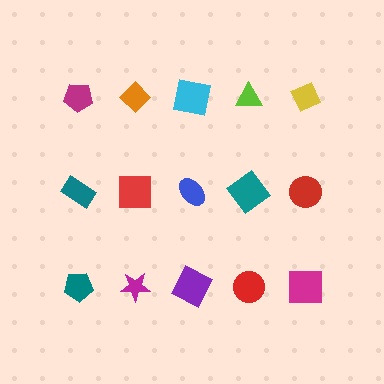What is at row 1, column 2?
An orange diamond.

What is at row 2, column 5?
A red circle.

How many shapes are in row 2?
5 shapes.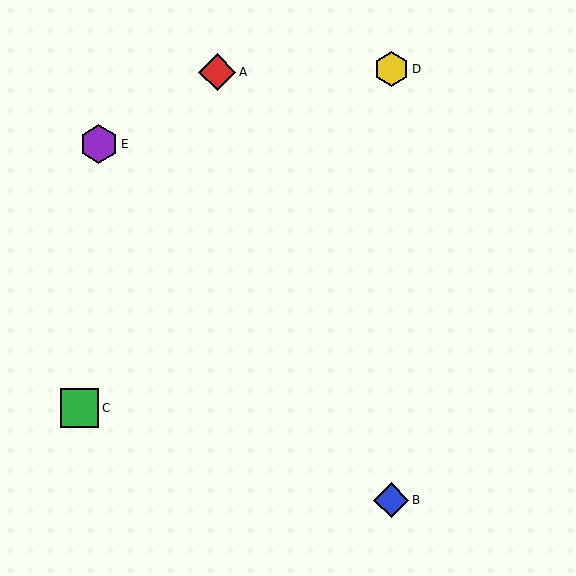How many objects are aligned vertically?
2 objects (B, D) are aligned vertically.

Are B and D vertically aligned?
Yes, both are at x≈391.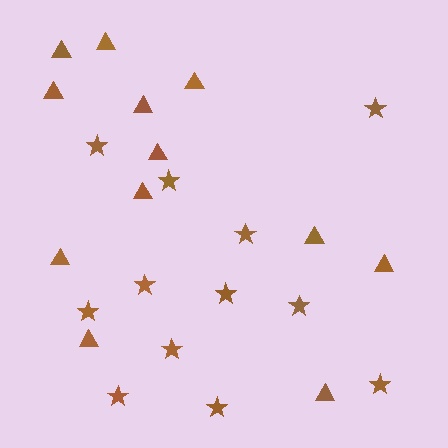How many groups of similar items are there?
There are 2 groups: one group of stars (12) and one group of triangles (12).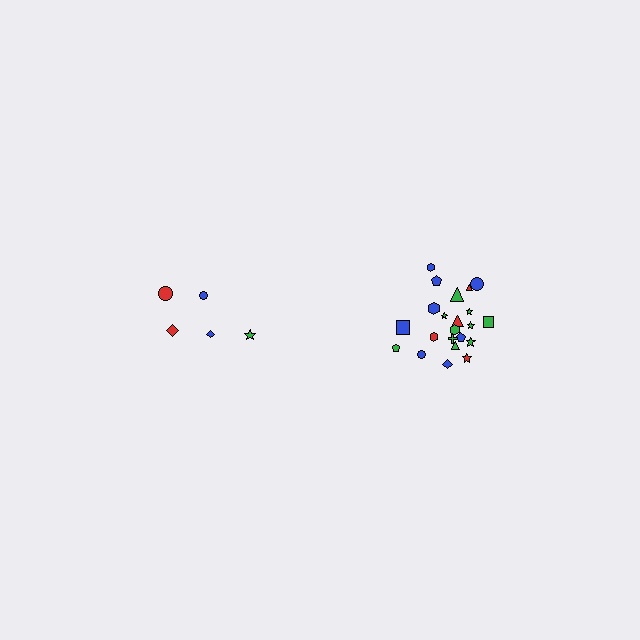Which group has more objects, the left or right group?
The right group.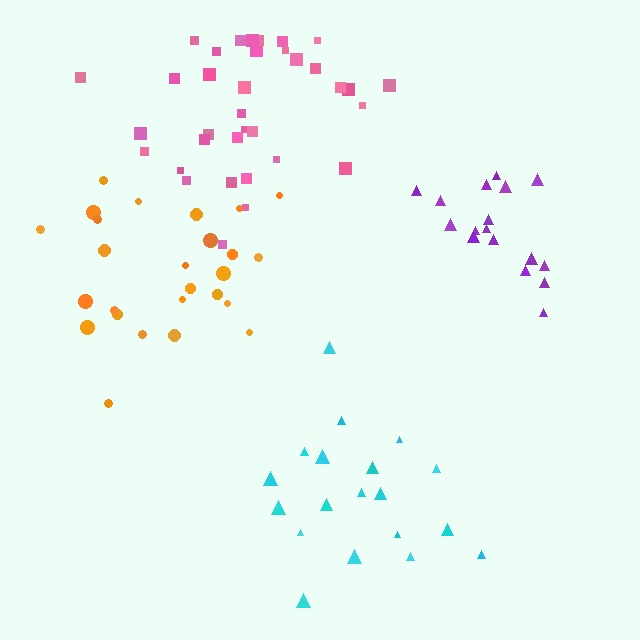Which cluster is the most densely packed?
Purple.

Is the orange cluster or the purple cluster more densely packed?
Purple.